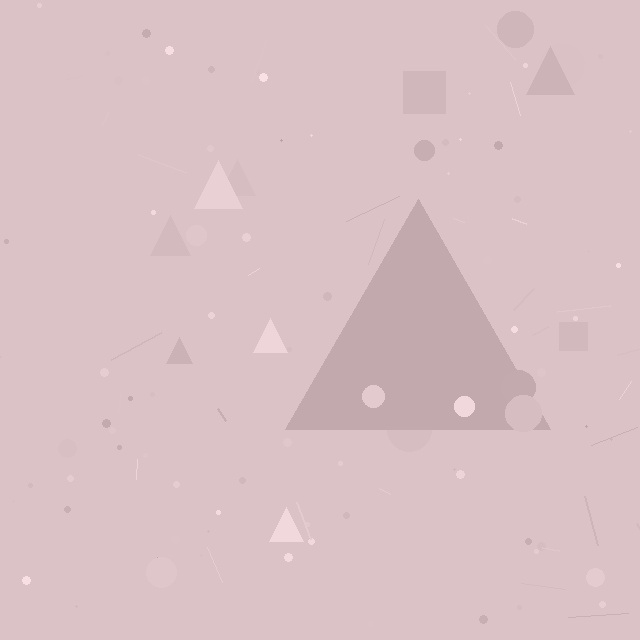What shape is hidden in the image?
A triangle is hidden in the image.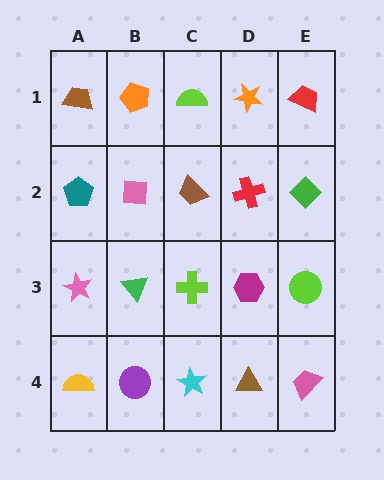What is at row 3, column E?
A lime circle.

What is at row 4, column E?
A pink trapezoid.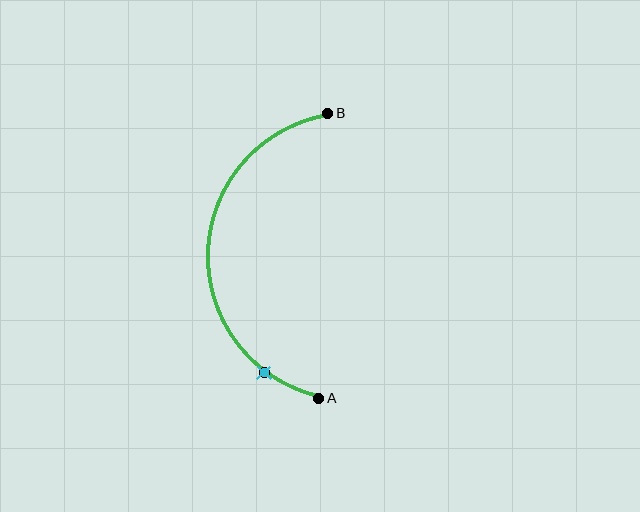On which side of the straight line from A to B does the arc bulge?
The arc bulges to the left of the straight line connecting A and B.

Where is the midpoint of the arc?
The arc midpoint is the point on the curve farthest from the straight line joining A and B. It sits to the left of that line.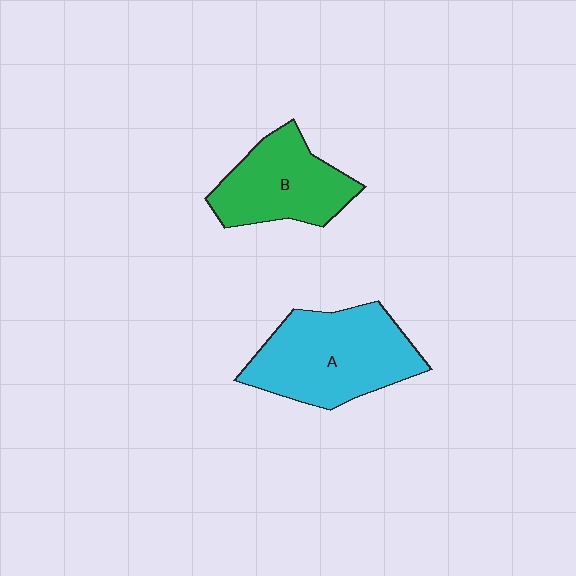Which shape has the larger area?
Shape A (cyan).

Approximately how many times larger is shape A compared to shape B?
Approximately 1.3 times.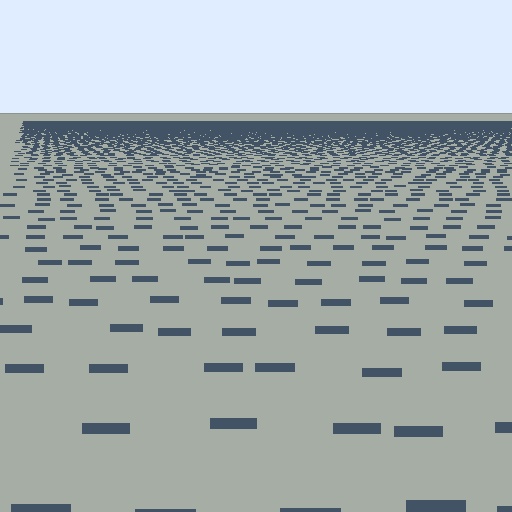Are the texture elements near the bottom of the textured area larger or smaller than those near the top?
Larger. Near the bottom, elements are closer to the viewer and appear at a bigger on-screen size.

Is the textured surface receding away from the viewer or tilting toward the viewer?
The surface is receding away from the viewer. Texture elements get smaller and denser toward the top.